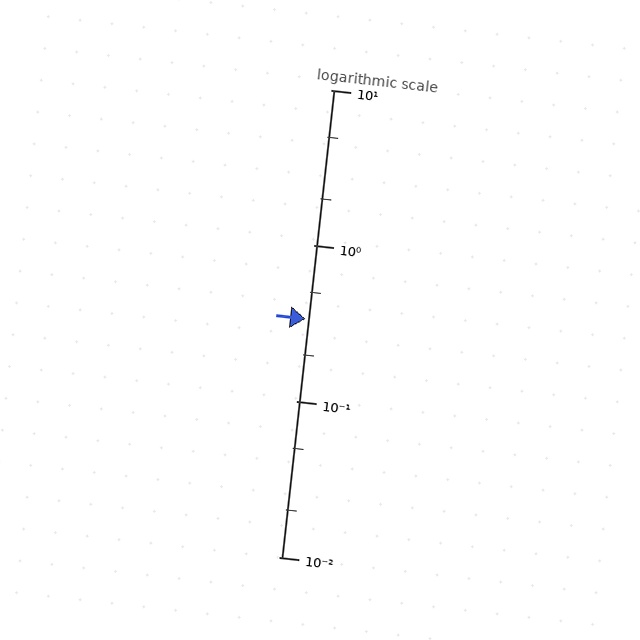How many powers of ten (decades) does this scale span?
The scale spans 3 decades, from 0.01 to 10.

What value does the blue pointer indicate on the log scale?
The pointer indicates approximately 0.34.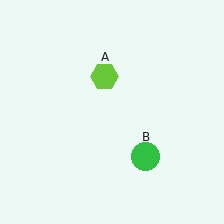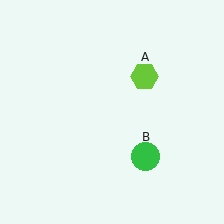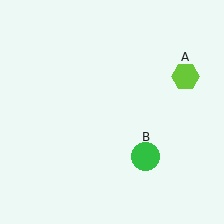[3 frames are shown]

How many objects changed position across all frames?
1 object changed position: lime hexagon (object A).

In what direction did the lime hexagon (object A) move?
The lime hexagon (object A) moved right.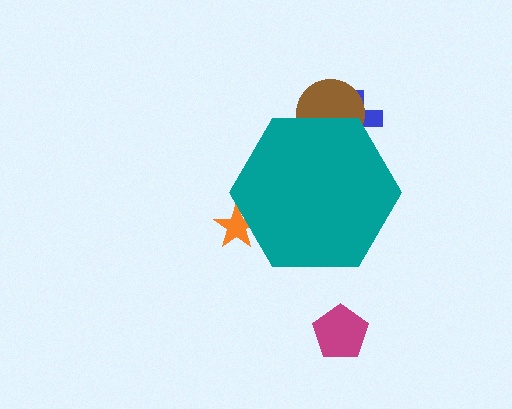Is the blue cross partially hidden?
Yes, the blue cross is partially hidden behind the teal hexagon.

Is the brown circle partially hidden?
Yes, the brown circle is partially hidden behind the teal hexagon.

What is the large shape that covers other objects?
A teal hexagon.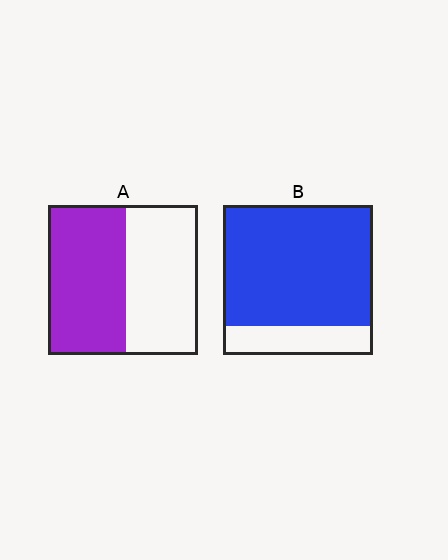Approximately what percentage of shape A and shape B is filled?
A is approximately 50% and B is approximately 80%.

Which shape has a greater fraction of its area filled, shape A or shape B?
Shape B.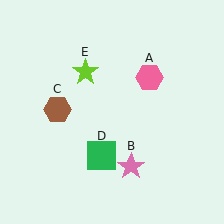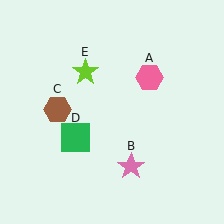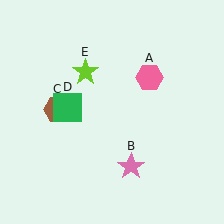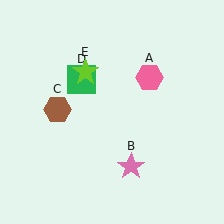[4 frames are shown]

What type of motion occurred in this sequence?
The green square (object D) rotated clockwise around the center of the scene.